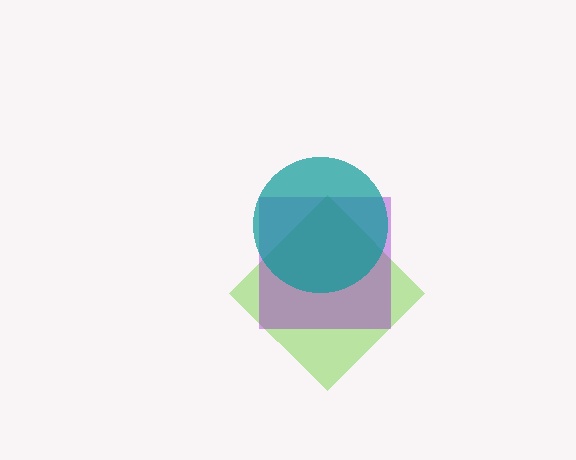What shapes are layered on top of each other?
The layered shapes are: a lime diamond, a purple square, a teal circle.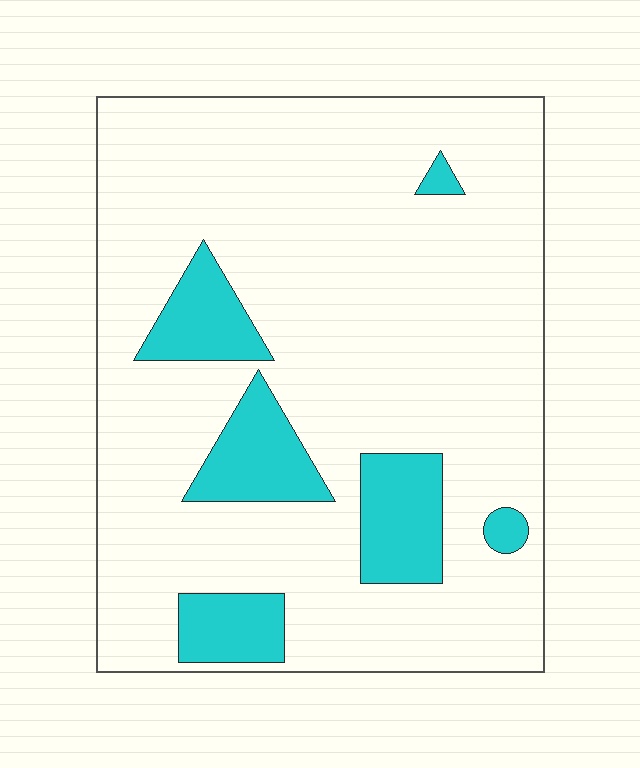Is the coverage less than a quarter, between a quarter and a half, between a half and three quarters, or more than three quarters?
Less than a quarter.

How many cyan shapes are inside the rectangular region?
6.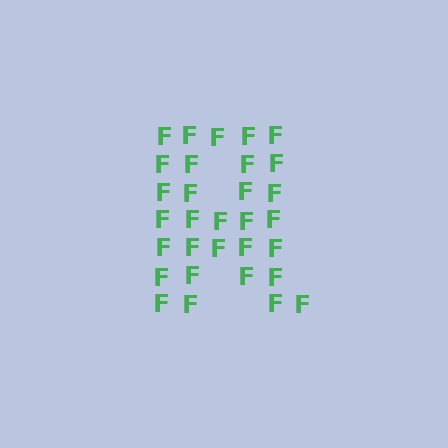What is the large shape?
The large shape is the letter R.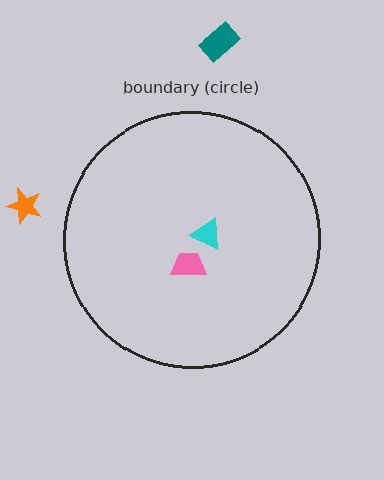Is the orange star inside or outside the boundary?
Outside.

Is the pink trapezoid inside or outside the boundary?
Inside.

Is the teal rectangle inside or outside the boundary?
Outside.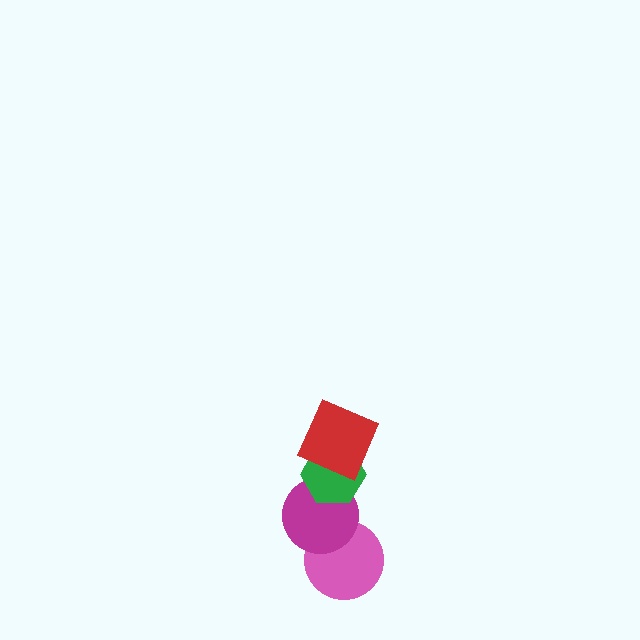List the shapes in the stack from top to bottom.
From top to bottom: the red square, the green hexagon, the magenta circle, the pink circle.